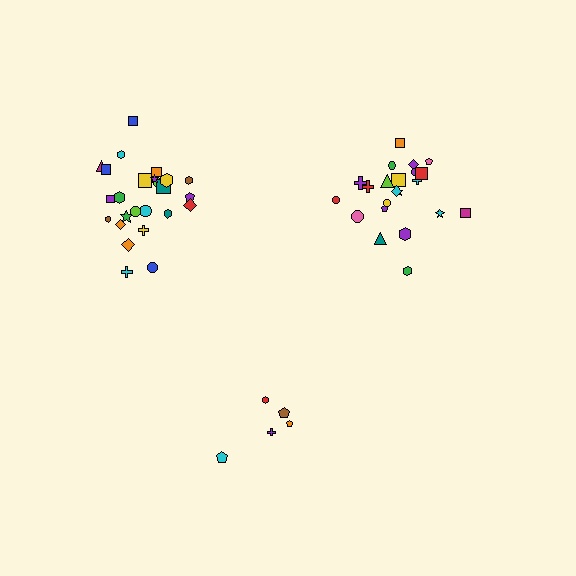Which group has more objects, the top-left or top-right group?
The top-left group.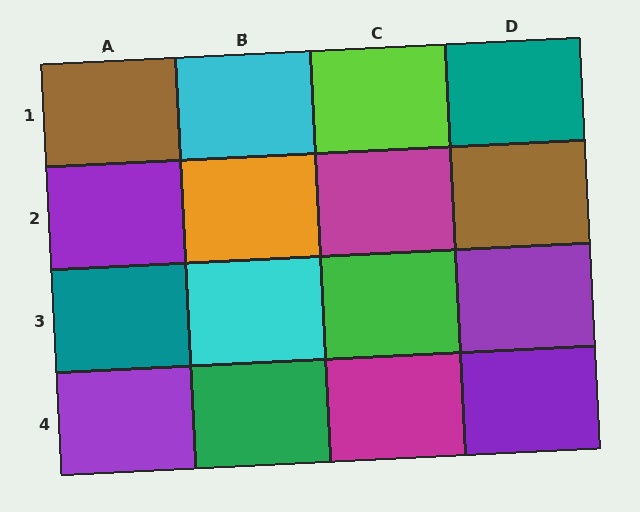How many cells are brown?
2 cells are brown.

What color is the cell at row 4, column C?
Magenta.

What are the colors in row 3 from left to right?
Teal, cyan, green, purple.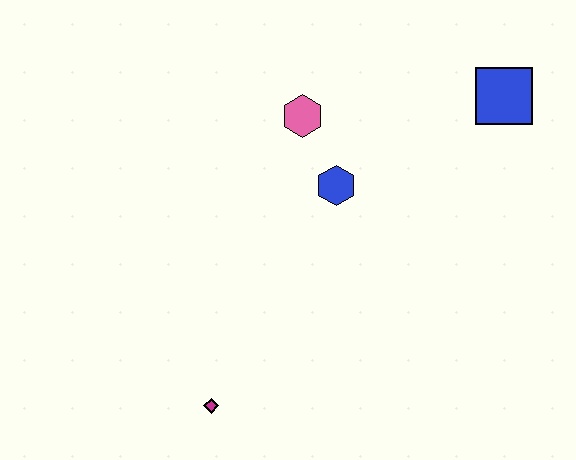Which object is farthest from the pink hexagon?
The magenta diamond is farthest from the pink hexagon.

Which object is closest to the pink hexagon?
The blue hexagon is closest to the pink hexagon.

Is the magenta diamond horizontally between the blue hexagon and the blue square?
No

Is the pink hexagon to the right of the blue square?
No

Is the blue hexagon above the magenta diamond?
Yes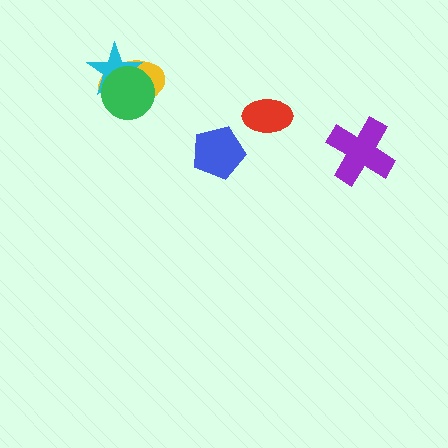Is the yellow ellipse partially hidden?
Yes, it is partially covered by another shape.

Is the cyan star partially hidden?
Yes, it is partially covered by another shape.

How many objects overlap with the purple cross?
0 objects overlap with the purple cross.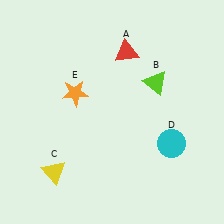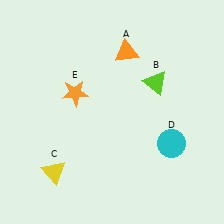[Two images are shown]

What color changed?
The triangle (A) changed from red in Image 1 to orange in Image 2.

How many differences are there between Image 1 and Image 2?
There is 1 difference between the two images.